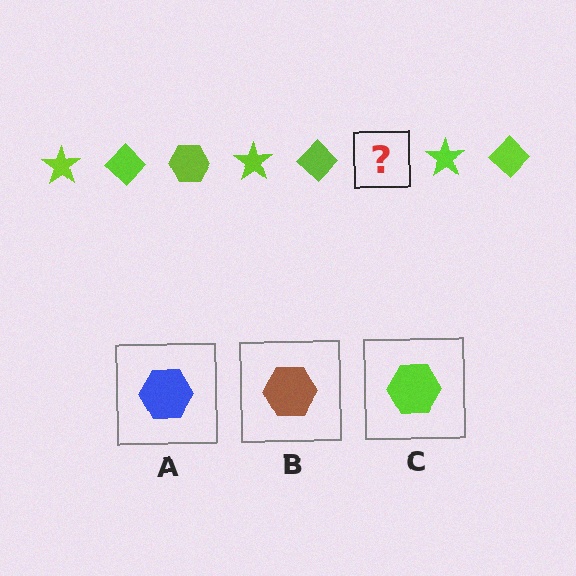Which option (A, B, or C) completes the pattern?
C.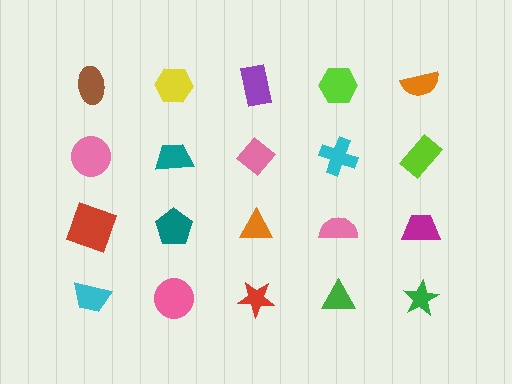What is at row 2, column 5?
A lime rectangle.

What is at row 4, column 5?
A green star.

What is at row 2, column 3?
A pink diamond.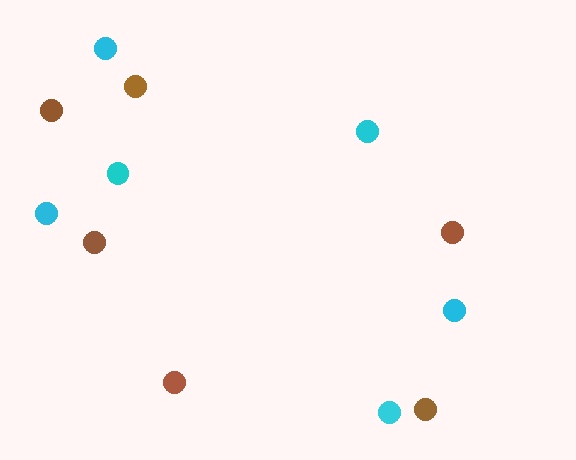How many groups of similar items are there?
There are 2 groups: one group of brown circles (6) and one group of cyan circles (6).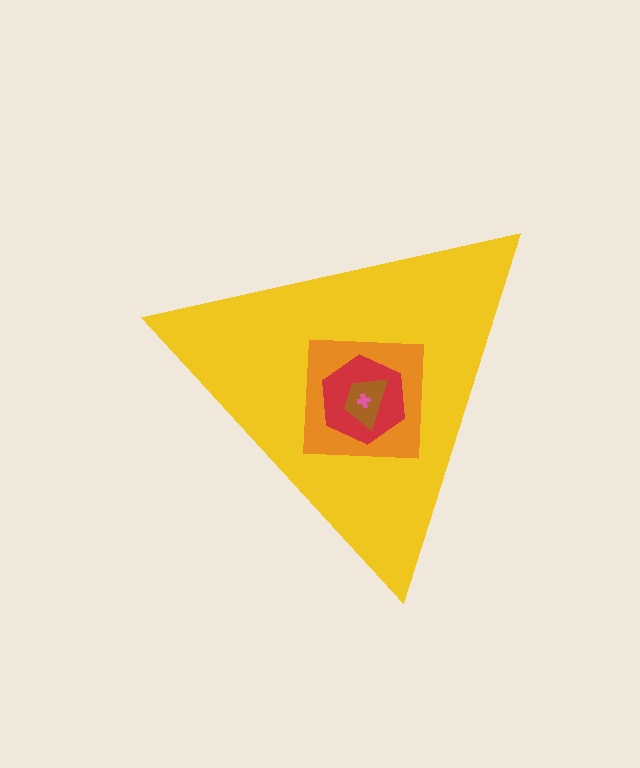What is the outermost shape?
The yellow triangle.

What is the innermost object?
The pink cross.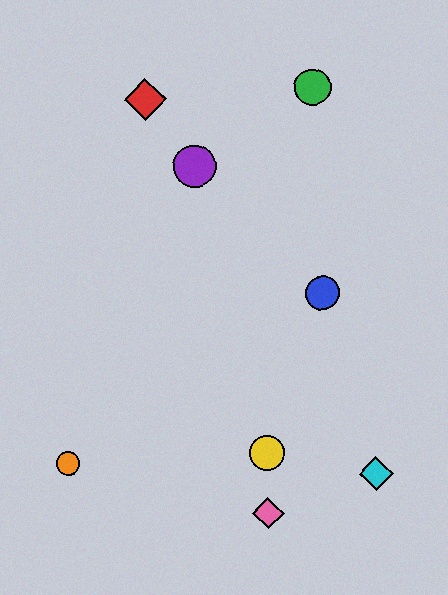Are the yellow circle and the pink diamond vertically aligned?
Yes, both are at x≈267.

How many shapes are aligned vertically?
2 shapes (the yellow circle, the pink diamond) are aligned vertically.